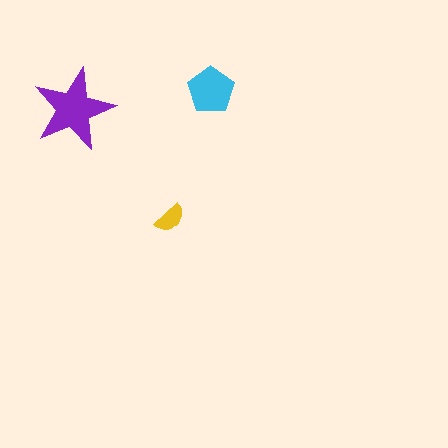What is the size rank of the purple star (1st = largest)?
1st.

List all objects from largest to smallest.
The purple star, the cyan pentagon, the yellow semicircle.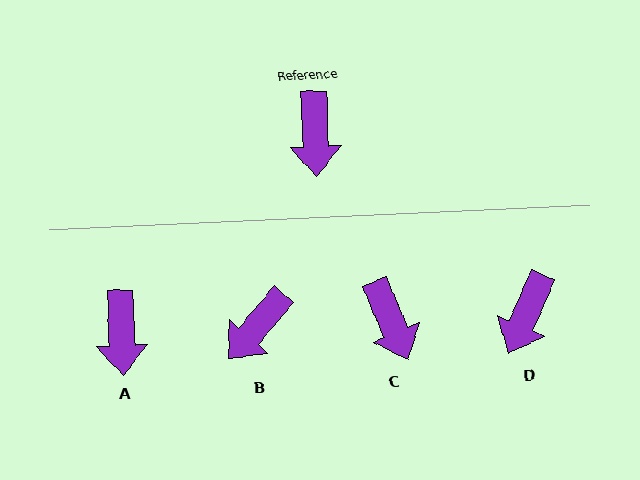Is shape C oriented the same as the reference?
No, it is off by about 21 degrees.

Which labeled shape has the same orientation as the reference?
A.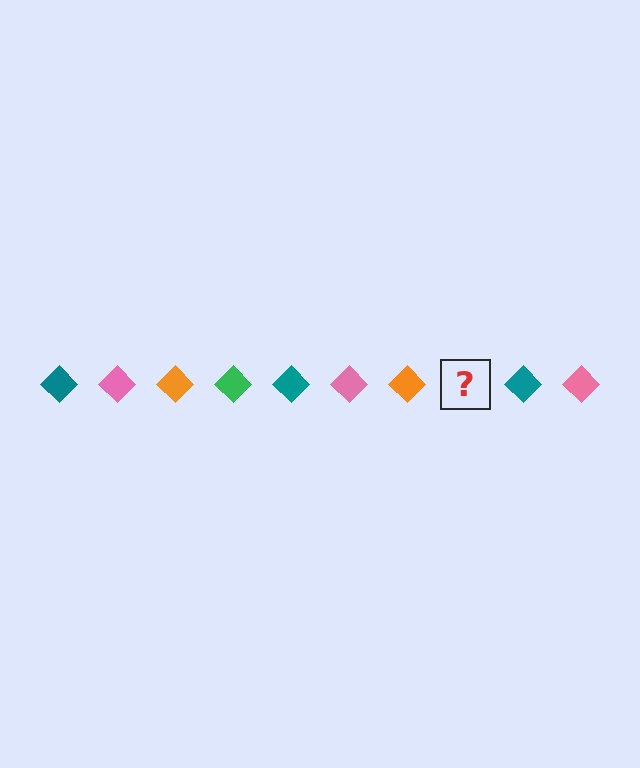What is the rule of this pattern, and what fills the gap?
The rule is that the pattern cycles through teal, pink, orange, green diamonds. The gap should be filled with a green diamond.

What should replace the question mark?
The question mark should be replaced with a green diamond.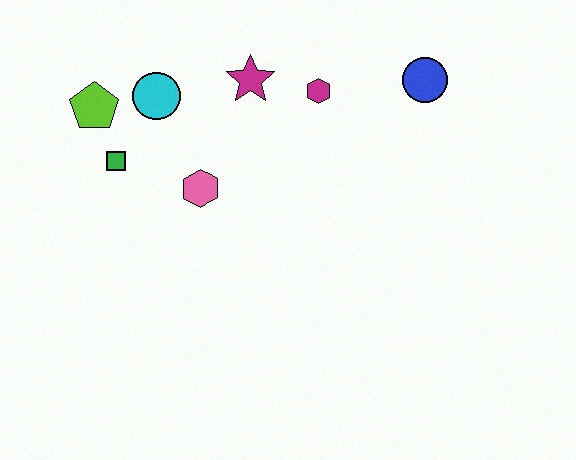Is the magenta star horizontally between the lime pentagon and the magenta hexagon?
Yes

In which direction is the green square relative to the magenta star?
The green square is to the left of the magenta star.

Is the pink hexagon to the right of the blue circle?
No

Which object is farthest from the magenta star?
The blue circle is farthest from the magenta star.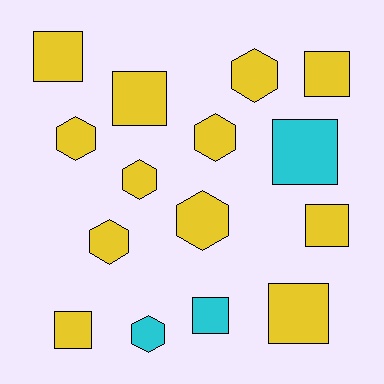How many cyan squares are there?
There are 2 cyan squares.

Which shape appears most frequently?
Square, with 8 objects.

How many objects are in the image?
There are 15 objects.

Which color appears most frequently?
Yellow, with 12 objects.